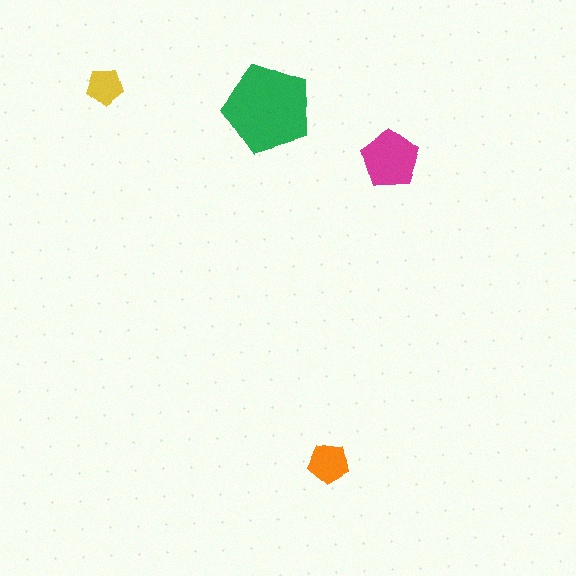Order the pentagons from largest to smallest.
the green one, the magenta one, the orange one, the yellow one.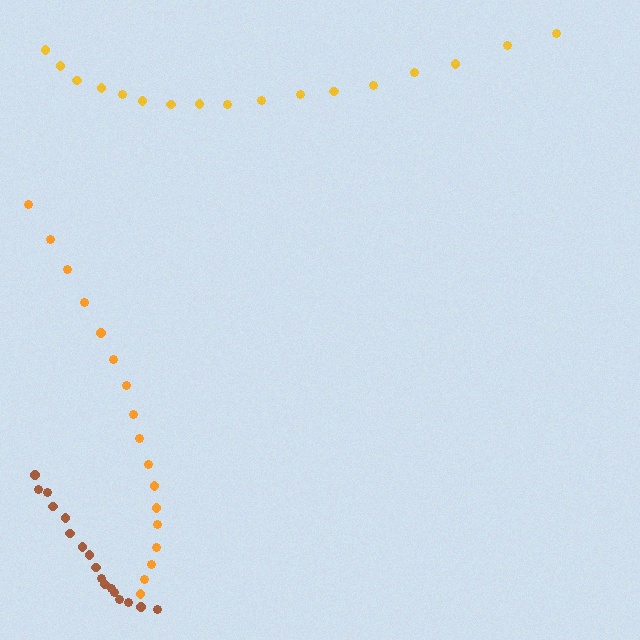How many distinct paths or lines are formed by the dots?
There are 3 distinct paths.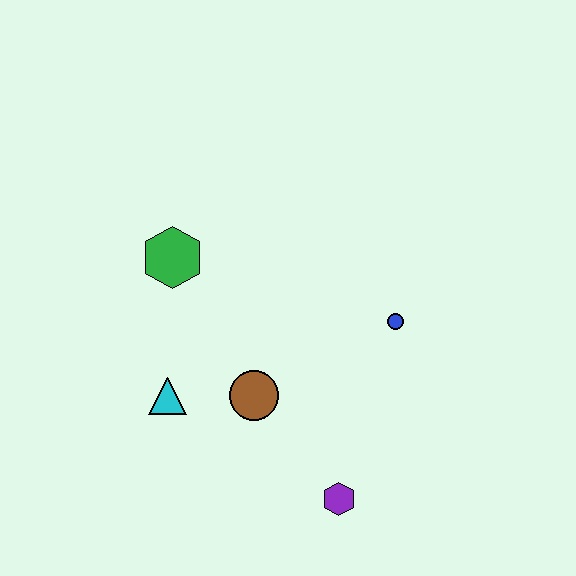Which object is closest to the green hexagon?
The cyan triangle is closest to the green hexagon.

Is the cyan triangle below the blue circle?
Yes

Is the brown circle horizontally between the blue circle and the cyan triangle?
Yes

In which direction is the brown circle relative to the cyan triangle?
The brown circle is to the right of the cyan triangle.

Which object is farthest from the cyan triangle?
The blue circle is farthest from the cyan triangle.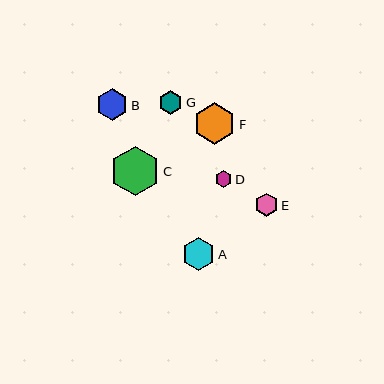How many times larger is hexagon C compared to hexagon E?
Hexagon C is approximately 2.1 times the size of hexagon E.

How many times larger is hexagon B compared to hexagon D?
Hexagon B is approximately 1.9 times the size of hexagon D.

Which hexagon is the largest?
Hexagon C is the largest with a size of approximately 49 pixels.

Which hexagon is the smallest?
Hexagon D is the smallest with a size of approximately 17 pixels.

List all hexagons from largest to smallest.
From largest to smallest: C, F, A, B, G, E, D.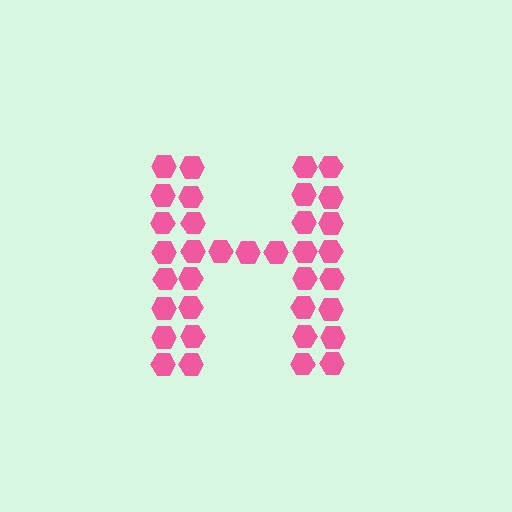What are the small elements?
The small elements are hexagons.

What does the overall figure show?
The overall figure shows the letter H.